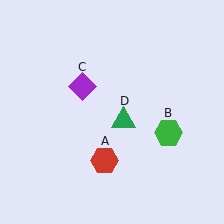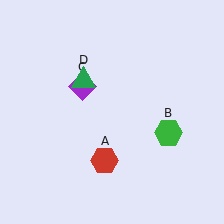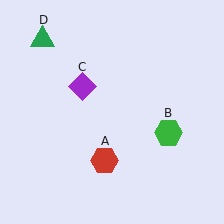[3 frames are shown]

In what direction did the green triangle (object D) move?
The green triangle (object D) moved up and to the left.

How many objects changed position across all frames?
1 object changed position: green triangle (object D).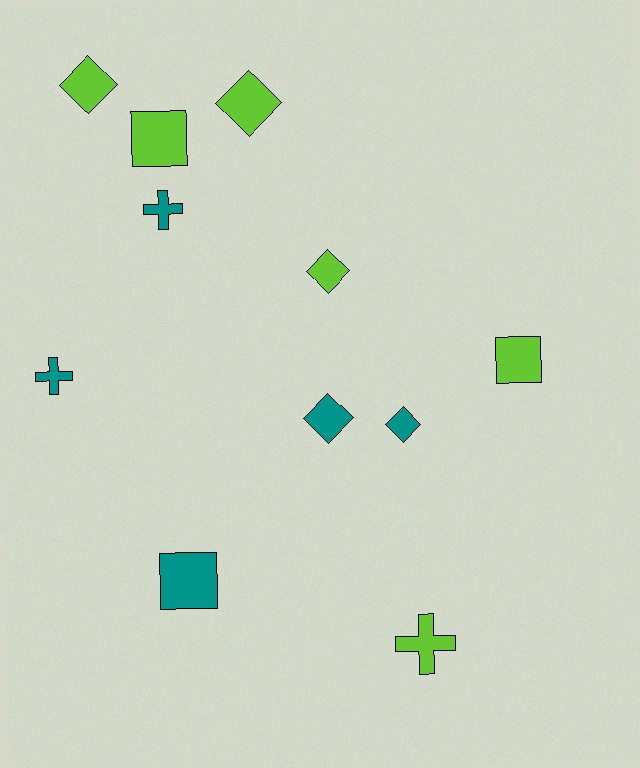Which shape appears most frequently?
Diamond, with 5 objects.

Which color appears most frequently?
Lime, with 6 objects.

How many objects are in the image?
There are 11 objects.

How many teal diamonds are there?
There are 2 teal diamonds.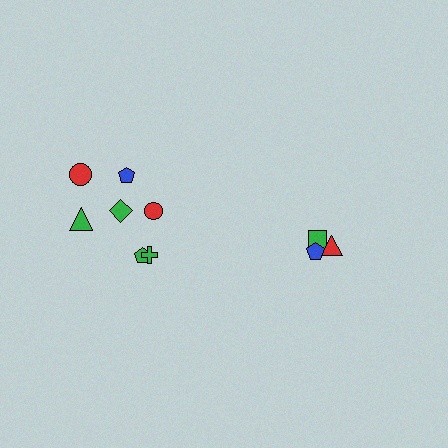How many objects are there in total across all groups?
There are 10 objects.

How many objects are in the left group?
There are 7 objects.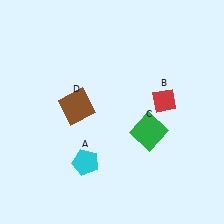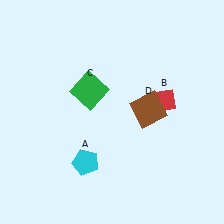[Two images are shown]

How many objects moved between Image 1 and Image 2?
2 objects moved between the two images.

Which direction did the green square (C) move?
The green square (C) moved left.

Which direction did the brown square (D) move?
The brown square (D) moved right.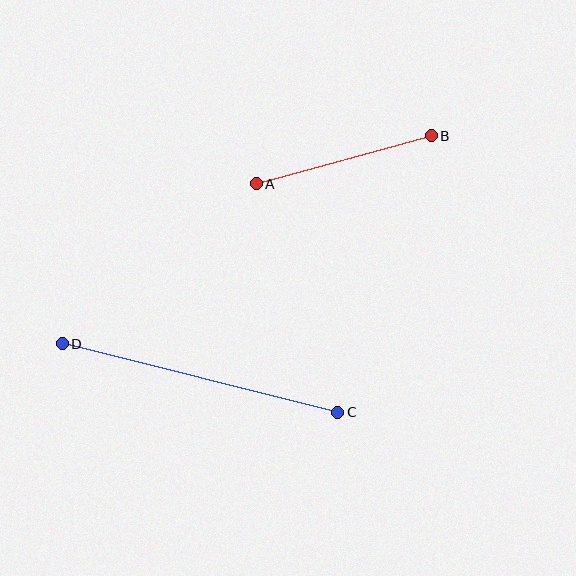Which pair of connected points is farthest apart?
Points C and D are farthest apart.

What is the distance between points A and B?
The distance is approximately 181 pixels.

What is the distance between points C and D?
The distance is approximately 284 pixels.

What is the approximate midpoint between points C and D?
The midpoint is at approximately (200, 378) pixels.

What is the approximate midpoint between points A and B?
The midpoint is at approximately (344, 160) pixels.